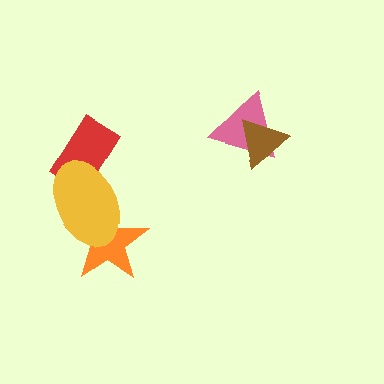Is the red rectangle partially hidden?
Yes, it is partially covered by another shape.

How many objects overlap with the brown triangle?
1 object overlaps with the brown triangle.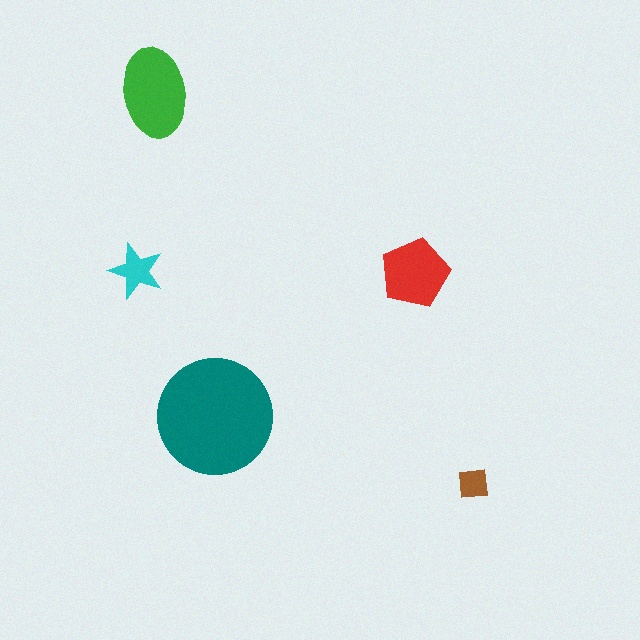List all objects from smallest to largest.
The brown square, the cyan star, the red pentagon, the green ellipse, the teal circle.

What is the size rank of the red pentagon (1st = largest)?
3rd.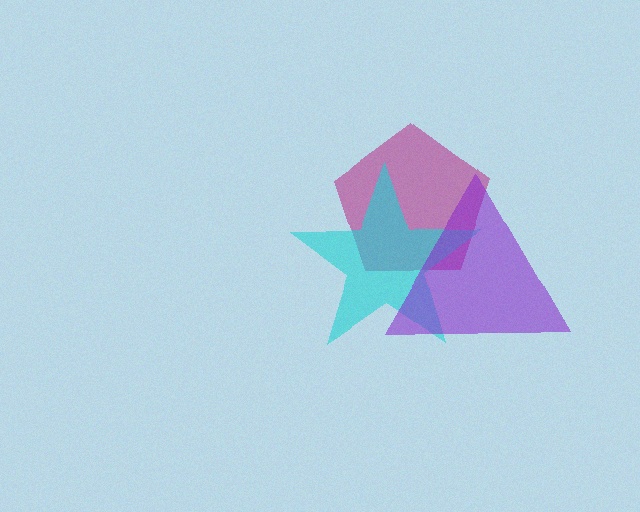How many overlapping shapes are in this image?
There are 3 overlapping shapes in the image.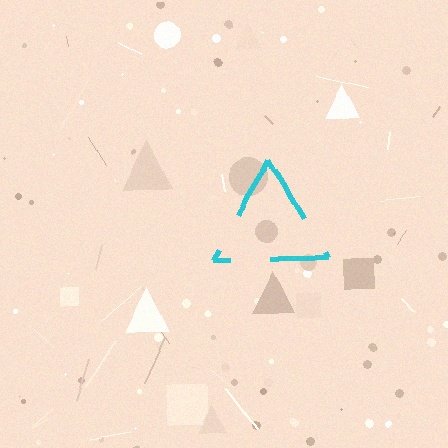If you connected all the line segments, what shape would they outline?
They would outline a triangle.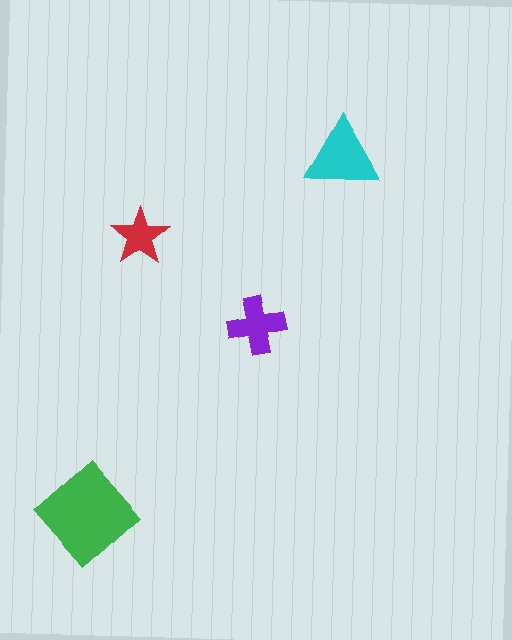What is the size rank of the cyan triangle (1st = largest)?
2nd.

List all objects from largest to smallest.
The green diamond, the cyan triangle, the purple cross, the red star.